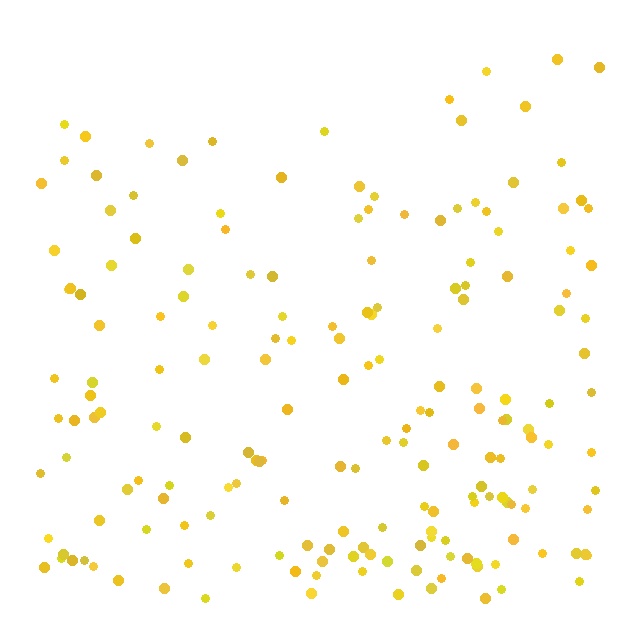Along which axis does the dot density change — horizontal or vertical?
Vertical.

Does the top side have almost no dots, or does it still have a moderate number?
Still a moderate number, just noticeably fewer than the bottom.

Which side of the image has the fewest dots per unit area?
The top.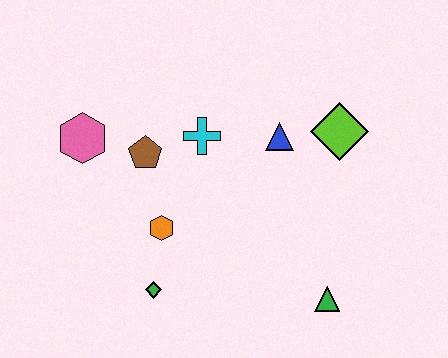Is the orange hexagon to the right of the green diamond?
Yes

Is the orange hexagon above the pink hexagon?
No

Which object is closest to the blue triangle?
The lime diamond is closest to the blue triangle.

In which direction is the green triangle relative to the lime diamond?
The green triangle is below the lime diamond.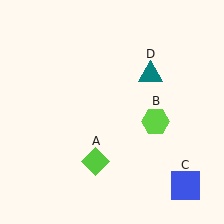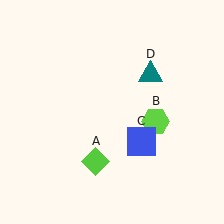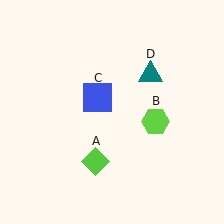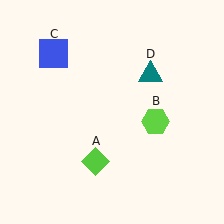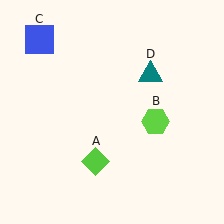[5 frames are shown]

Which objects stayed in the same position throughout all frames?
Lime diamond (object A) and lime hexagon (object B) and teal triangle (object D) remained stationary.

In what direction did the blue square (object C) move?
The blue square (object C) moved up and to the left.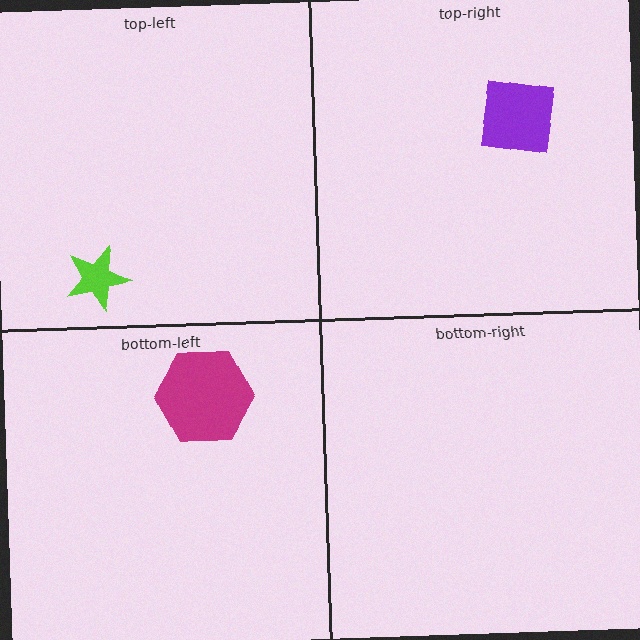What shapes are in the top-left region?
The lime star.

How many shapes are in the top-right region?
1.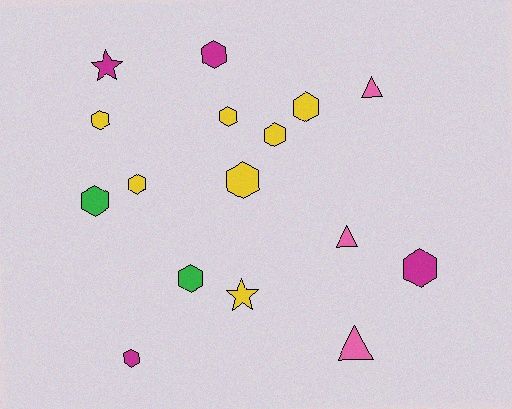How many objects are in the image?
There are 16 objects.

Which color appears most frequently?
Yellow, with 7 objects.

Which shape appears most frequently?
Hexagon, with 11 objects.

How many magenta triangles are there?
There are no magenta triangles.